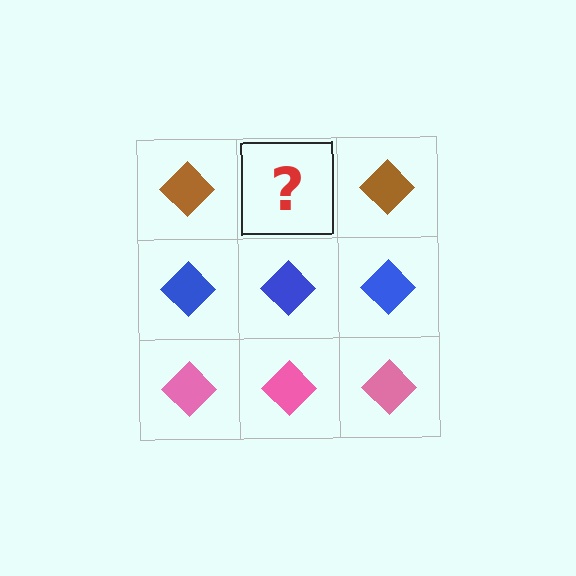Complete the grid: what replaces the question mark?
The question mark should be replaced with a brown diamond.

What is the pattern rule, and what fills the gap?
The rule is that each row has a consistent color. The gap should be filled with a brown diamond.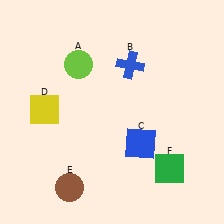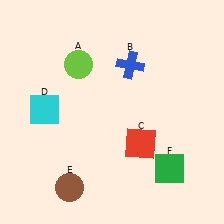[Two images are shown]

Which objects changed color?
C changed from blue to red. D changed from yellow to cyan.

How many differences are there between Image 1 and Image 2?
There are 2 differences between the two images.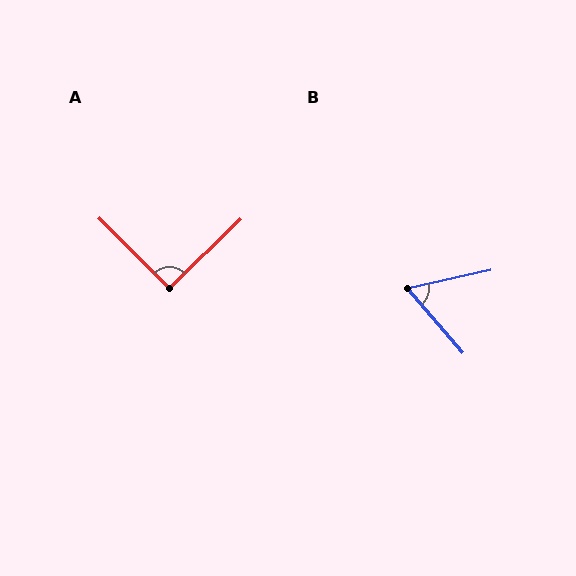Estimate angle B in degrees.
Approximately 61 degrees.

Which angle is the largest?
A, at approximately 90 degrees.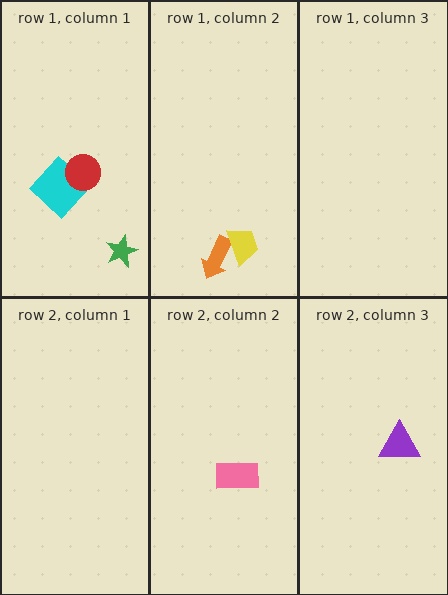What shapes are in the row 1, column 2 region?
The orange arrow, the yellow trapezoid.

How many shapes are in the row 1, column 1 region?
3.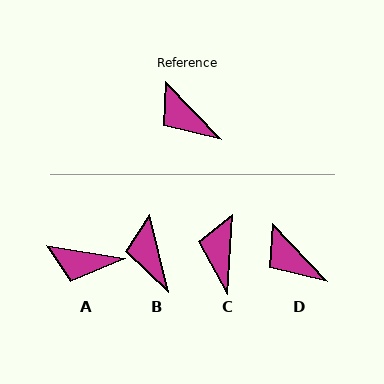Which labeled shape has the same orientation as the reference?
D.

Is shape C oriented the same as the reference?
No, it is off by about 48 degrees.